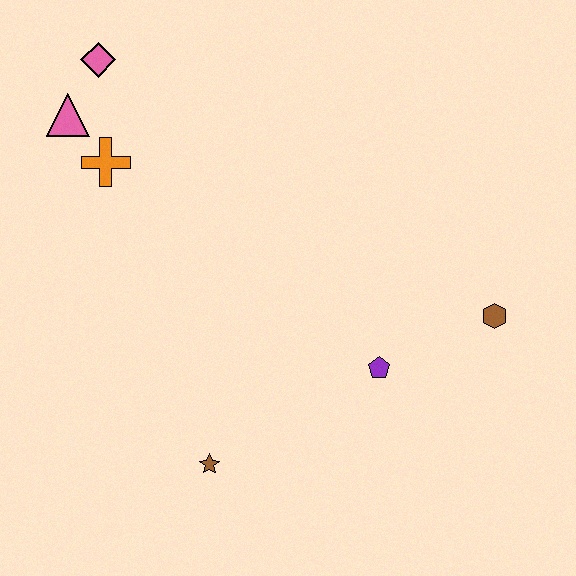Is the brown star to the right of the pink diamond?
Yes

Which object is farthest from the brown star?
The pink diamond is farthest from the brown star.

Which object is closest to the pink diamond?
The pink triangle is closest to the pink diamond.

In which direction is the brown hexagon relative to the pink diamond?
The brown hexagon is to the right of the pink diamond.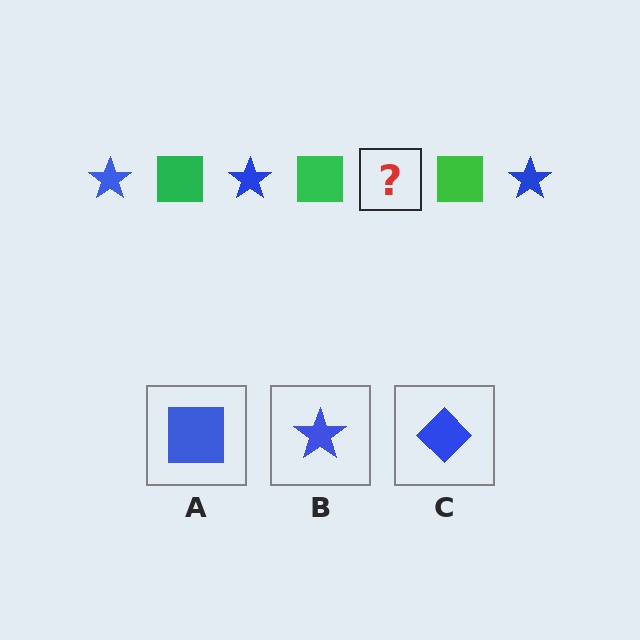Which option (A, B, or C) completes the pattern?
B.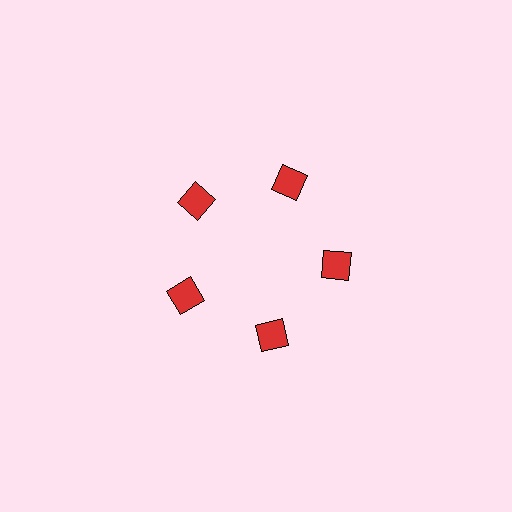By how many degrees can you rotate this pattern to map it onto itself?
The pattern maps onto itself every 72 degrees of rotation.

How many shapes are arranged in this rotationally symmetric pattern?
There are 5 shapes, arranged in 5 groups of 1.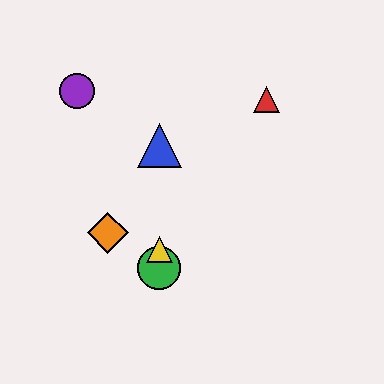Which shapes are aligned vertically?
The blue triangle, the green circle, the yellow triangle are aligned vertically.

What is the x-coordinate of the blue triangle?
The blue triangle is at x≈159.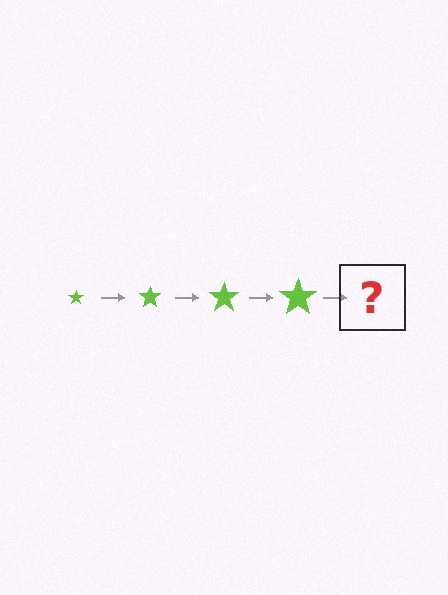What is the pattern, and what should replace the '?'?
The pattern is that the star gets progressively larger each step. The '?' should be a lime star, larger than the previous one.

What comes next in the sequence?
The next element should be a lime star, larger than the previous one.